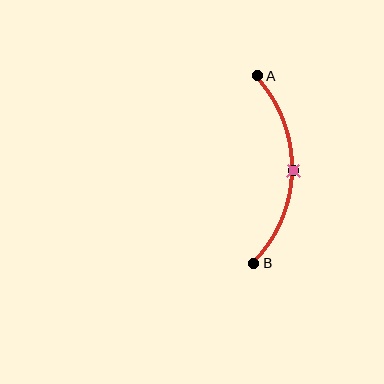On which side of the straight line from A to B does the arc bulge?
The arc bulges to the right of the straight line connecting A and B.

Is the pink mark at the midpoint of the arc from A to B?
Yes. The pink mark lies on the arc at equal arc-length from both A and B — it is the arc midpoint.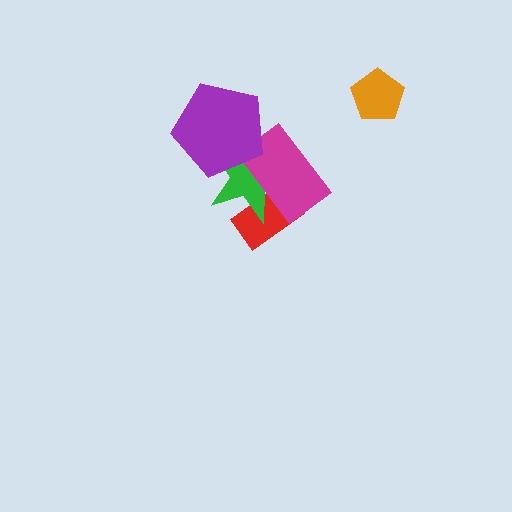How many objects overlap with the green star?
3 objects overlap with the green star.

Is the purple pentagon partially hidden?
No, no other shape covers it.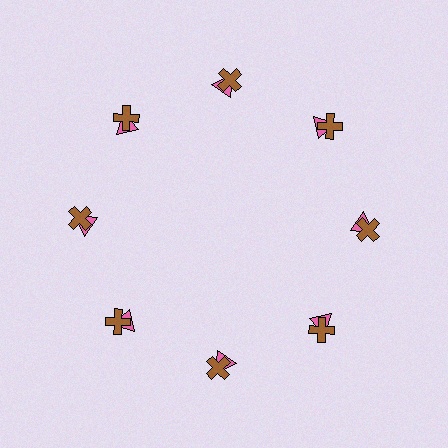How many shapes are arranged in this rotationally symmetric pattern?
There are 16 shapes, arranged in 8 groups of 2.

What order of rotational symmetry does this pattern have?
This pattern has 8-fold rotational symmetry.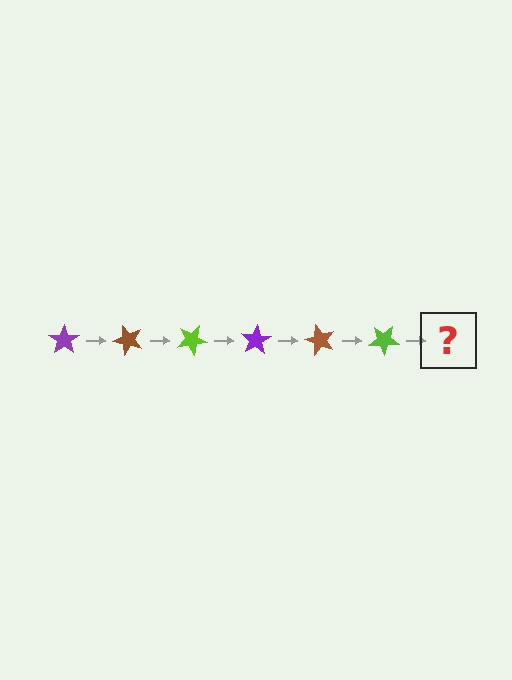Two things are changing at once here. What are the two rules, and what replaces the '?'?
The two rules are that it rotates 50 degrees each step and the color cycles through purple, brown, and lime. The '?' should be a purple star, rotated 300 degrees from the start.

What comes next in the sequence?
The next element should be a purple star, rotated 300 degrees from the start.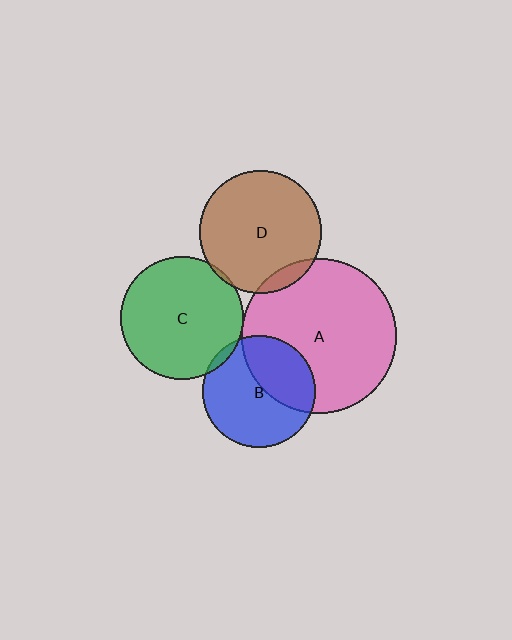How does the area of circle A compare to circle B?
Approximately 1.9 times.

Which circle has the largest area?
Circle A (pink).